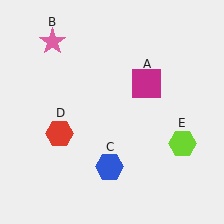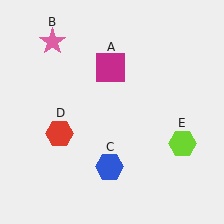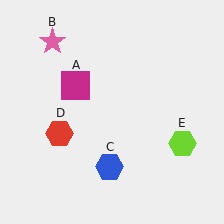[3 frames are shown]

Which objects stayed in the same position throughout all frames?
Pink star (object B) and blue hexagon (object C) and red hexagon (object D) and lime hexagon (object E) remained stationary.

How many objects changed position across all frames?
1 object changed position: magenta square (object A).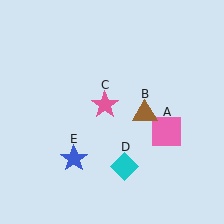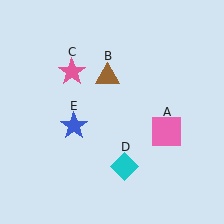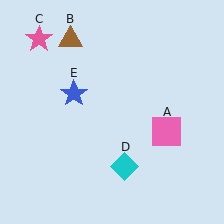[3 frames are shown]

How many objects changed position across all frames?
3 objects changed position: brown triangle (object B), pink star (object C), blue star (object E).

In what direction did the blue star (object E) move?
The blue star (object E) moved up.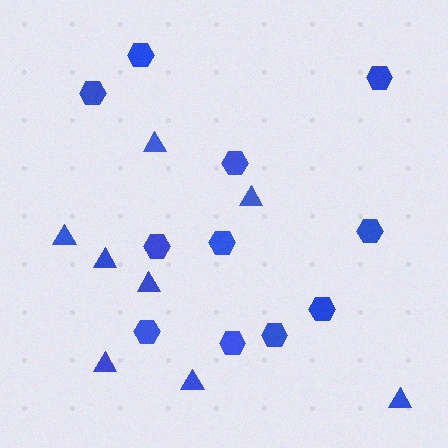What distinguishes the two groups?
There are 2 groups: one group of hexagons (11) and one group of triangles (8).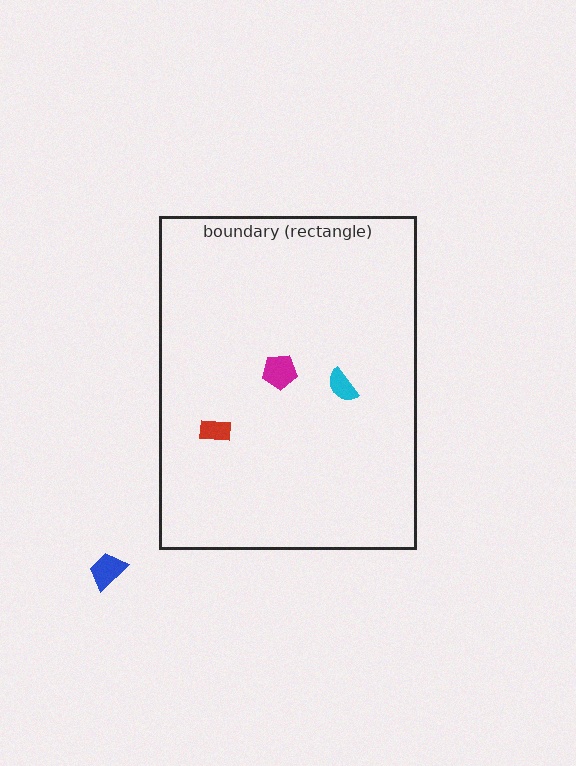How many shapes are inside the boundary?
3 inside, 1 outside.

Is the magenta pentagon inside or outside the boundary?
Inside.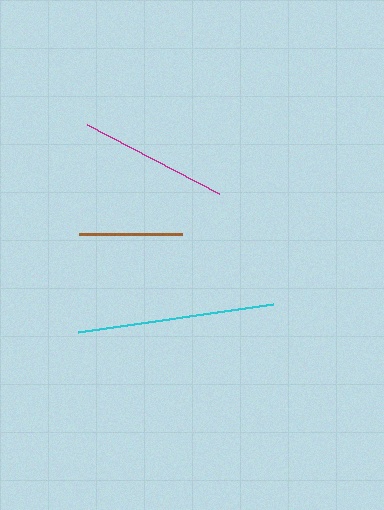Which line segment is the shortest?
The brown line is the shortest at approximately 103 pixels.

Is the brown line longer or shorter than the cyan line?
The cyan line is longer than the brown line.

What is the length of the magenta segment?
The magenta segment is approximately 149 pixels long.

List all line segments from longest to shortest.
From longest to shortest: cyan, magenta, brown.